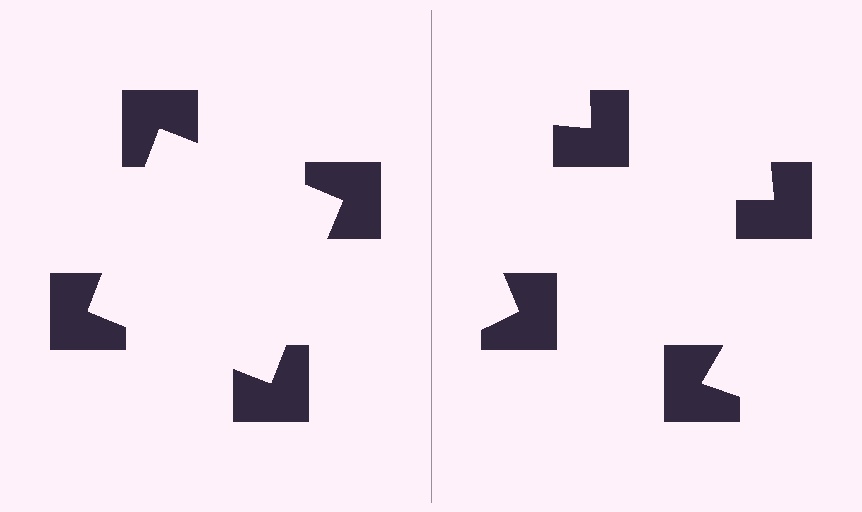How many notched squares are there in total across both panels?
8 — 4 on each side.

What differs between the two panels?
The notched squares are positioned identically on both sides; only the wedge orientations differ. On the left they align to a square; on the right they are misaligned.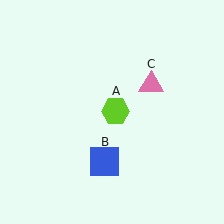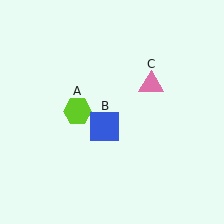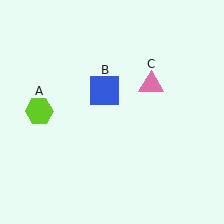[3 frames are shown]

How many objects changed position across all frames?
2 objects changed position: lime hexagon (object A), blue square (object B).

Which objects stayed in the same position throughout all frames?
Pink triangle (object C) remained stationary.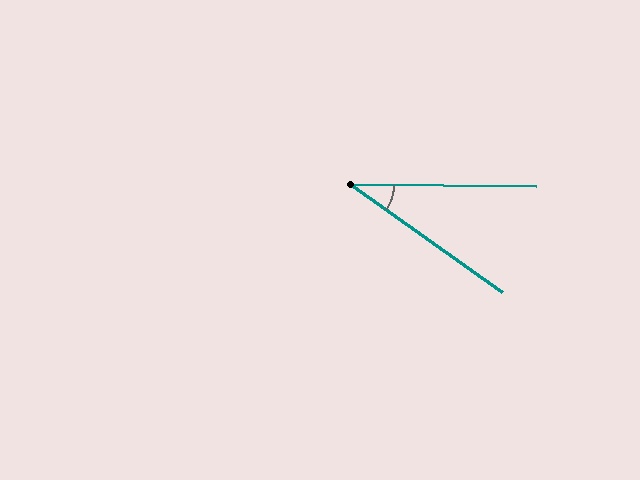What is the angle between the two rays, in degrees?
Approximately 35 degrees.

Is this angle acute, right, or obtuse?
It is acute.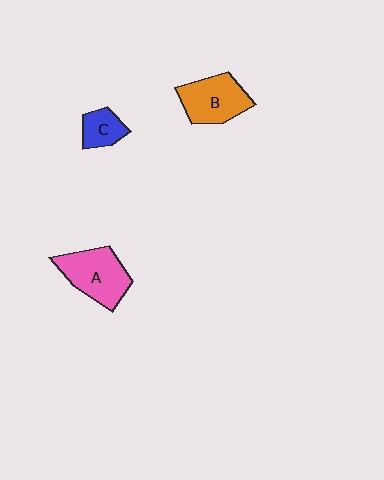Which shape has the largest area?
Shape A (pink).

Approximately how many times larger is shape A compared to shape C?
Approximately 2.1 times.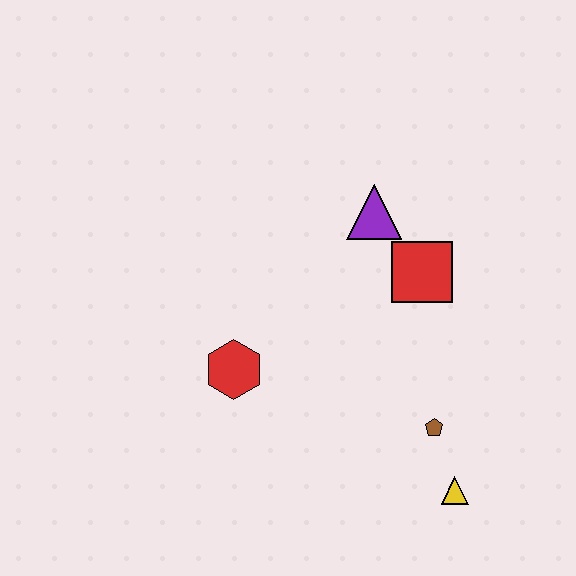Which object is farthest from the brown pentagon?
The purple triangle is farthest from the brown pentagon.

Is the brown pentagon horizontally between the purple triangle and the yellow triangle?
Yes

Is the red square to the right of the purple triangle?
Yes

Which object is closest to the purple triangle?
The red square is closest to the purple triangle.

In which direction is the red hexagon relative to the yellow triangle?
The red hexagon is to the left of the yellow triangle.